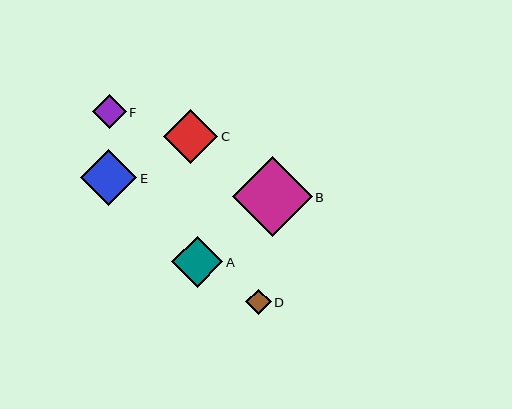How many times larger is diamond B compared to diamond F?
Diamond B is approximately 2.4 times the size of diamond F.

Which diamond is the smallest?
Diamond D is the smallest with a size of approximately 25 pixels.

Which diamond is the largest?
Diamond B is the largest with a size of approximately 80 pixels.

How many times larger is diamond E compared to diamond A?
Diamond E is approximately 1.1 times the size of diamond A.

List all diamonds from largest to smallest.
From largest to smallest: B, E, C, A, F, D.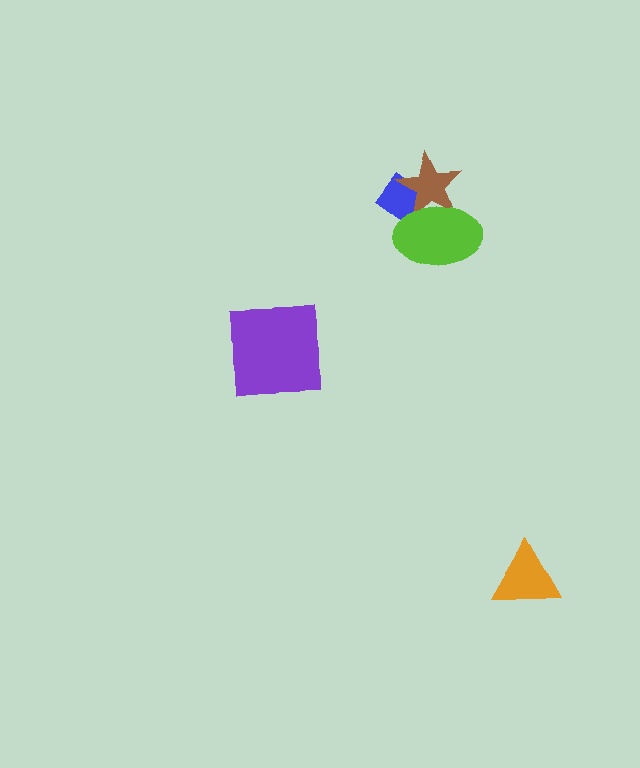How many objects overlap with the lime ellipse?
2 objects overlap with the lime ellipse.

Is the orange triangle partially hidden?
No, no other shape covers it.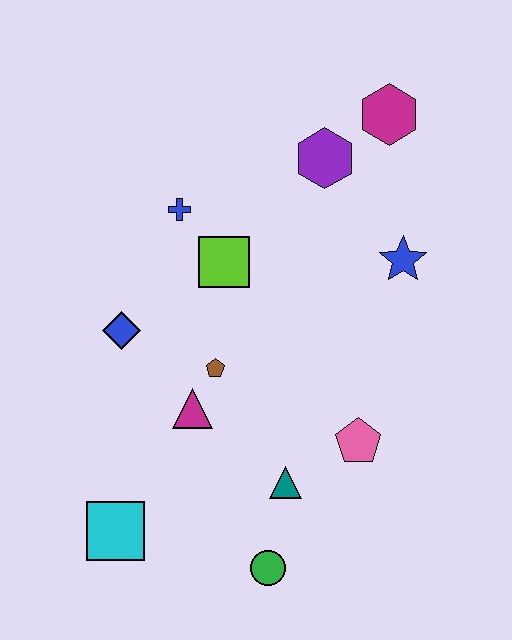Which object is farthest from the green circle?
The magenta hexagon is farthest from the green circle.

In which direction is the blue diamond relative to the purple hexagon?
The blue diamond is to the left of the purple hexagon.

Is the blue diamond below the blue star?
Yes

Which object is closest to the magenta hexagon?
The purple hexagon is closest to the magenta hexagon.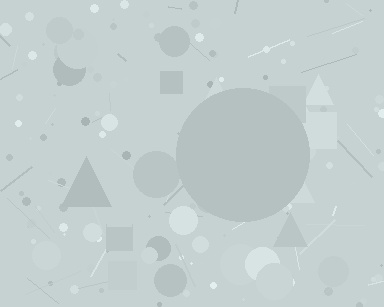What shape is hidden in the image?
A circle is hidden in the image.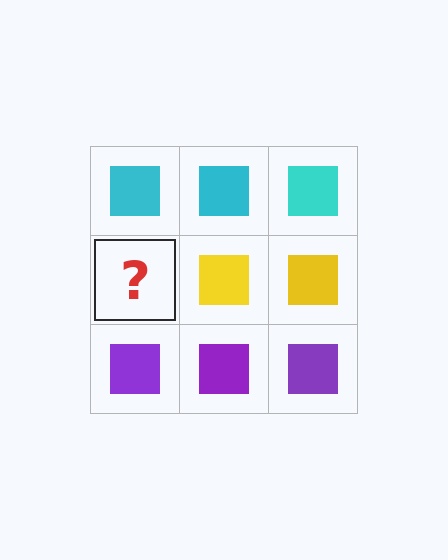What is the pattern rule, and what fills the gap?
The rule is that each row has a consistent color. The gap should be filled with a yellow square.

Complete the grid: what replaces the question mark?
The question mark should be replaced with a yellow square.